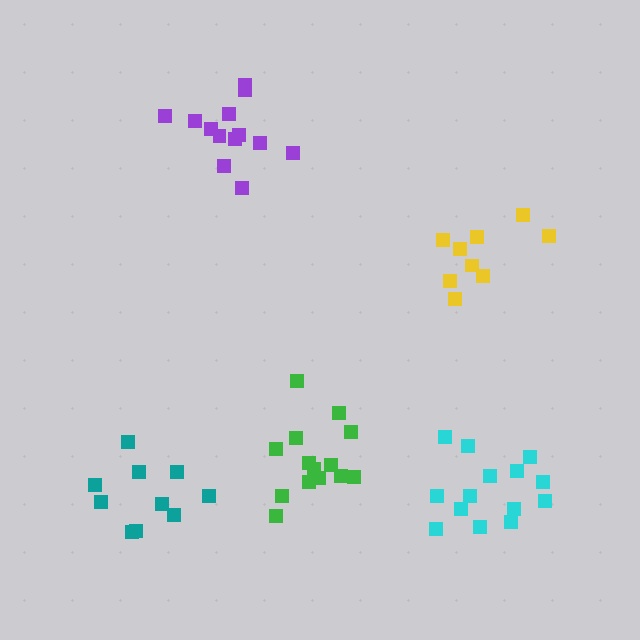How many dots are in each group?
Group 1: 14 dots, Group 2: 9 dots, Group 3: 13 dots, Group 4: 10 dots, Group 5: 14 dots (60 total).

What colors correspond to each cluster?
The clusters are colored: cyan, yellow, purple, teal, green.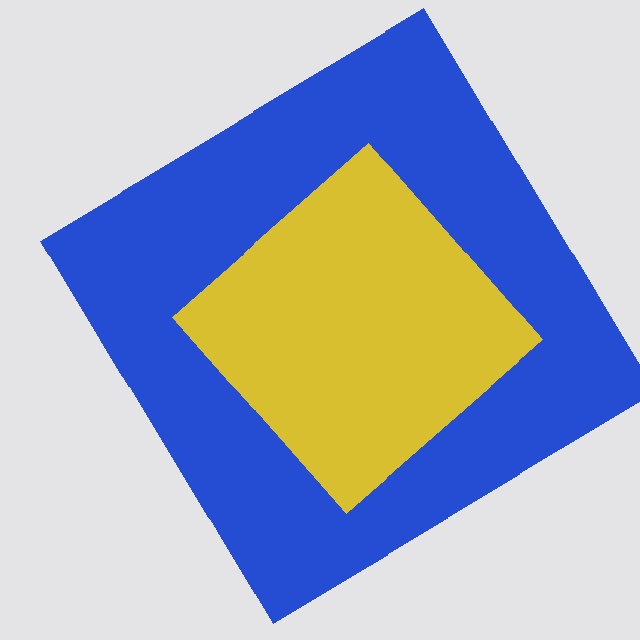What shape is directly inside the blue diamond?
The yellow diamond.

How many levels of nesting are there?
2.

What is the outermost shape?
The blue diamond.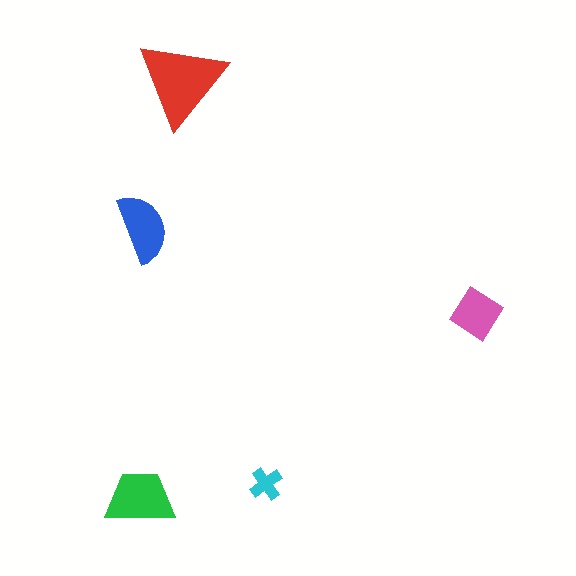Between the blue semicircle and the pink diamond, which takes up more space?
The blue semicircle.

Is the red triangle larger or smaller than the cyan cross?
Larger.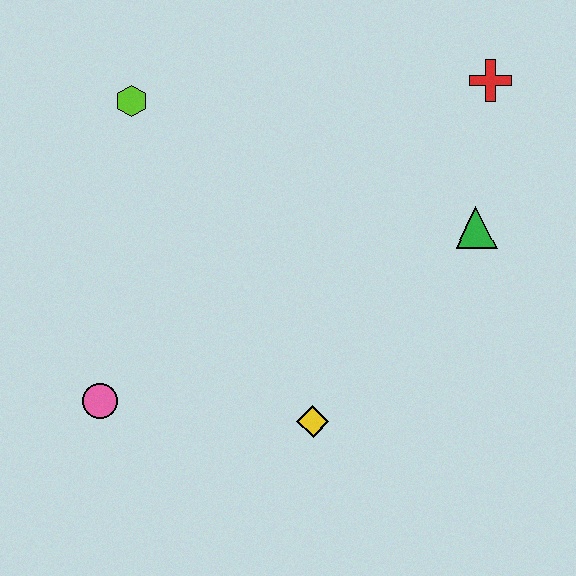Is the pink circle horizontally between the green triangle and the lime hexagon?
No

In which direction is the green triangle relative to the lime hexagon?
The green triangle is to the right of the lime hexagon.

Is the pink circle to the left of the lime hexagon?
Yes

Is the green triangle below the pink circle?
No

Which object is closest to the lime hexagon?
The pink circle is closest to the lime hexagon.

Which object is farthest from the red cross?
The pink circle is farthest from the red cross.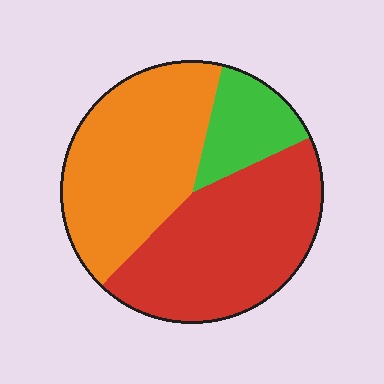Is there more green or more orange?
Orange.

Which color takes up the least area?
Green, at roughly 15%.